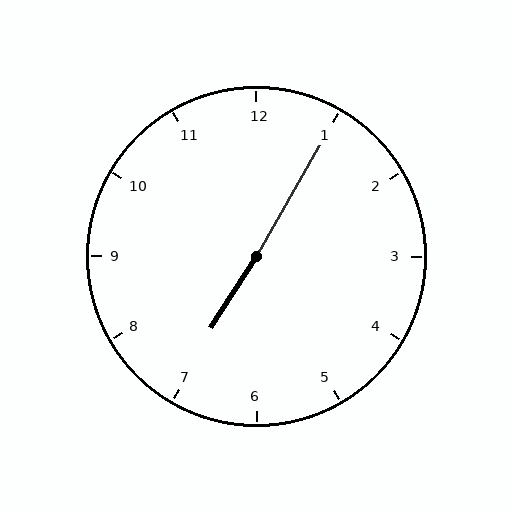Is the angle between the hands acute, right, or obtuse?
It is obtuse.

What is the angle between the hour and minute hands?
Approximately 178 degrees.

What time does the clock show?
7:05.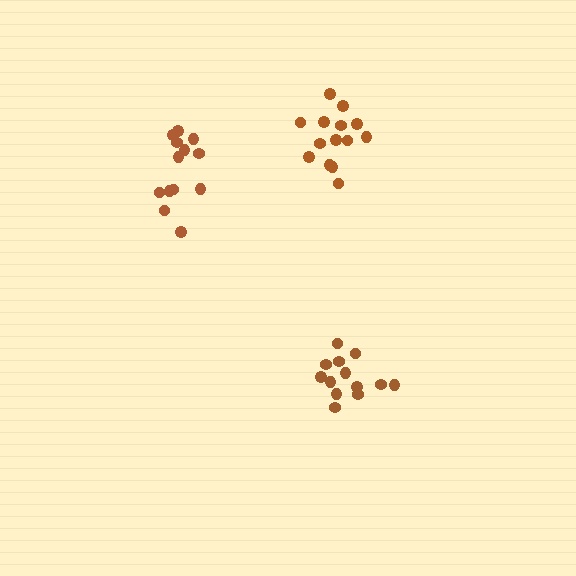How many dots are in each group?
Group 1: 14 dots, Group 2: 13 dots, Group 3: 13 dots (40 total).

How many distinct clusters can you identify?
There are 3 distinct clusters.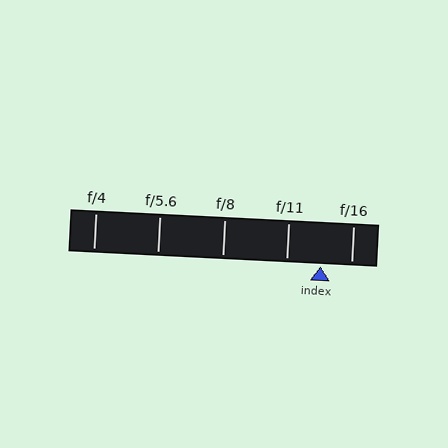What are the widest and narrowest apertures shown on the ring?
The widest aperture shown is f/4 and the narrowest is f/16.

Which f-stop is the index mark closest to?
The index mark is closest to f/16.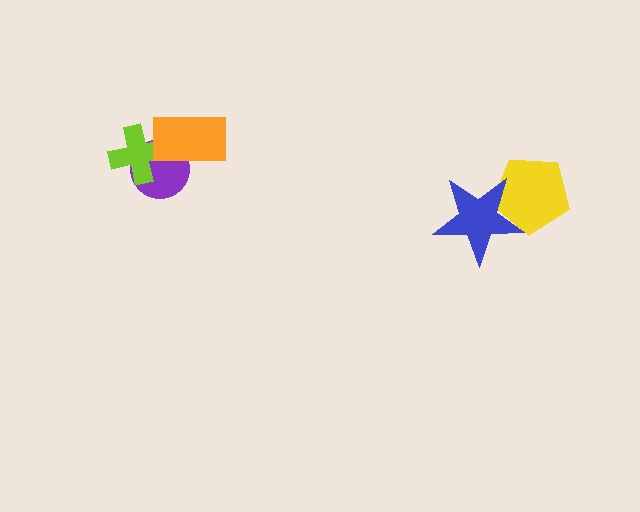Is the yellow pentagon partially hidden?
Yes, it is partially covered by another shape.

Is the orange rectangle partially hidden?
No, no other shape covers it.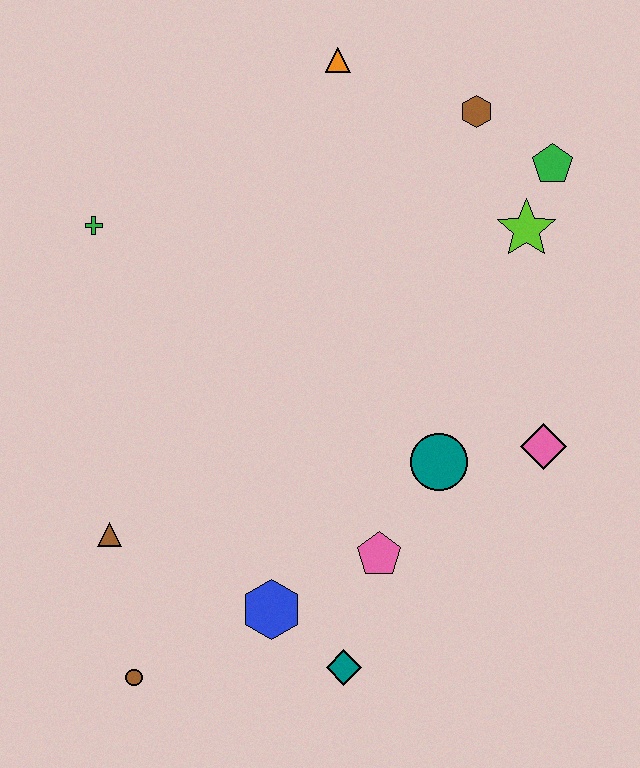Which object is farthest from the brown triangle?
The green pentagon is farthest from the brown triangle.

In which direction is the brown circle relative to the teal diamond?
The brown circle is to the left of the teal diamond.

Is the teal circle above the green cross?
No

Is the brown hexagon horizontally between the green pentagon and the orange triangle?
Yes